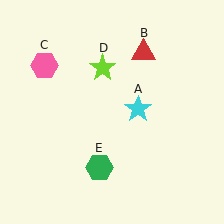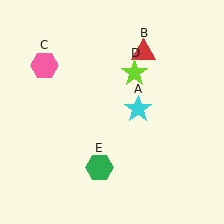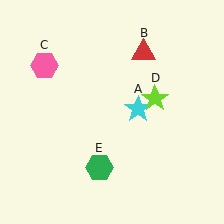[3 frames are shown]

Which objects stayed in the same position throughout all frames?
Cyan star (object A) and red triangle (object B) and pink hexagon (object C) and green hexagon (object E) remained stationary.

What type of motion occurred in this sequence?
The lime star (object D) rotated clockwise around the center of the scene.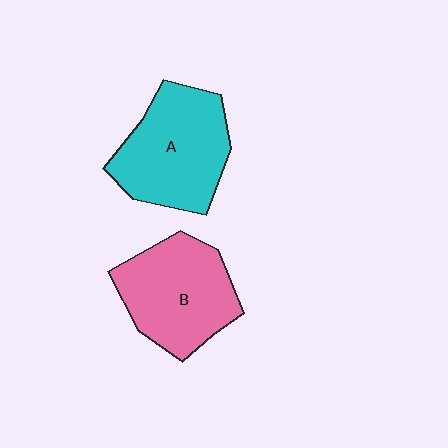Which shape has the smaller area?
Shape B (pink).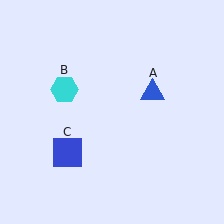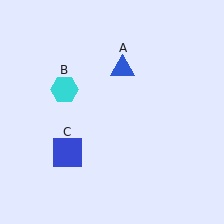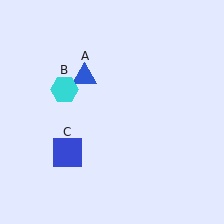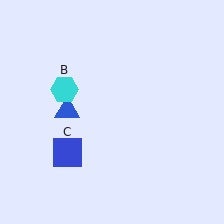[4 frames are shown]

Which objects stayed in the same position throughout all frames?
Cyan hexagon (object B) and blue square (object C) remained stationary.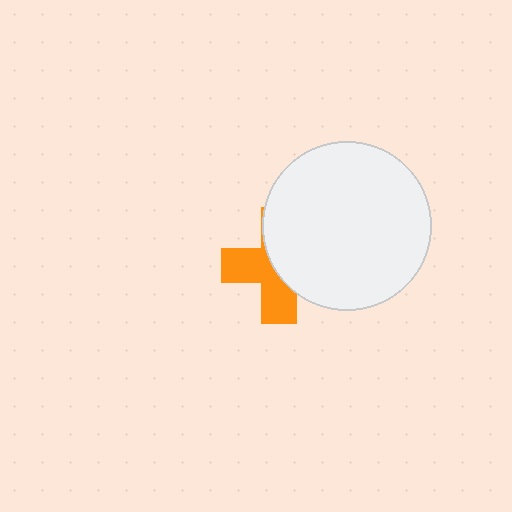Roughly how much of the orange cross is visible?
About half of it is visible (roughly 46%).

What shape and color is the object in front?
The object in front is a white circle.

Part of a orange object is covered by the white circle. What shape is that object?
It is a cross.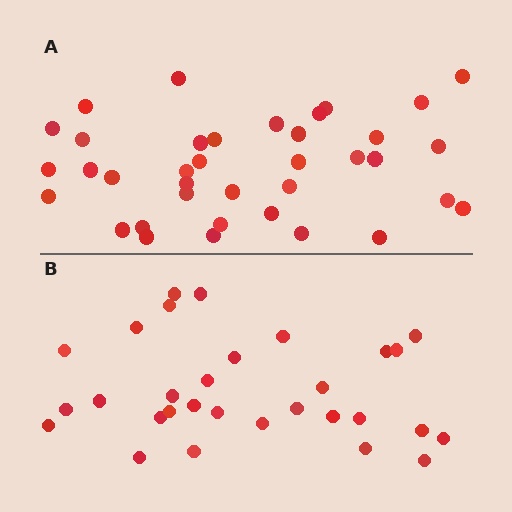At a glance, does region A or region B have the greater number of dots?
Region A (the top region) has more dots.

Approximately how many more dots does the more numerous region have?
Region A has roughly 8 or so more dots than region B.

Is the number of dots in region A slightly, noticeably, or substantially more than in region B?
Region A has only slightly more — the two regions are fairly close. The ratio is roughly 1.2 to 1.